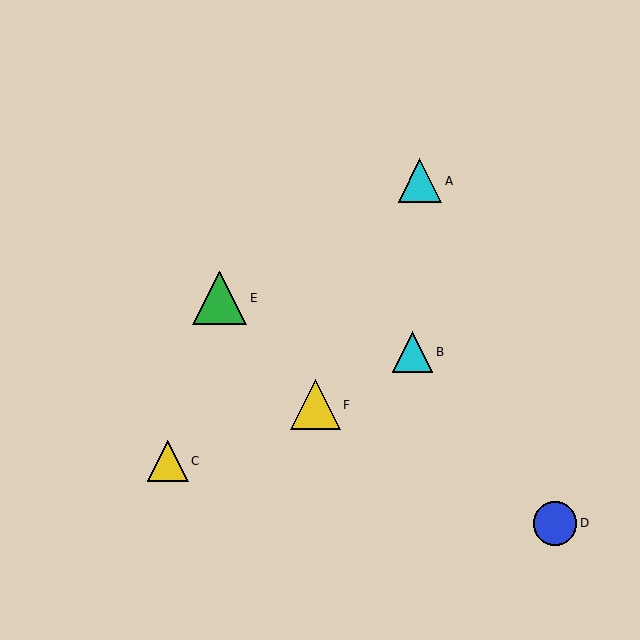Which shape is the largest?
The green triangle (labeled E) is the largest.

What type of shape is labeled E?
Shape E is a green triangle.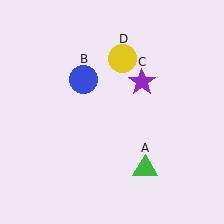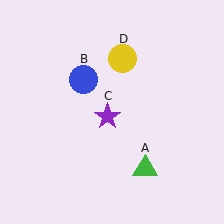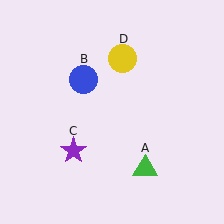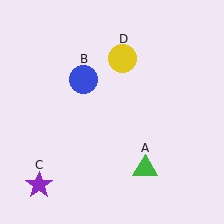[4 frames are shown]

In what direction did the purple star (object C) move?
The purple star (object C) moved down and to the left.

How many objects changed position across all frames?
1 object changed position: purple star (object C).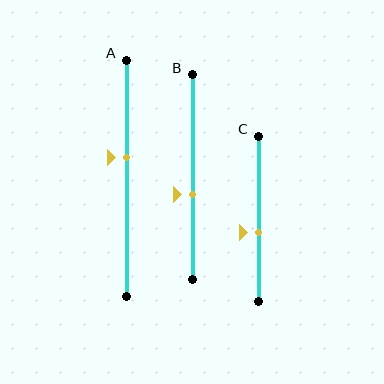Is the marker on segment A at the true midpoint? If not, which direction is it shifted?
No, the marker on segment A is shifted upward by about 9% of the segment length.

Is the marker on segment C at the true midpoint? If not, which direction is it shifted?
No, the marker on segment C is shifted downward by about 8% of the segment length.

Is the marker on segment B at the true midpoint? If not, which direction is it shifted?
No, the marker on segment B is shifted downward by about 9% of the segment length.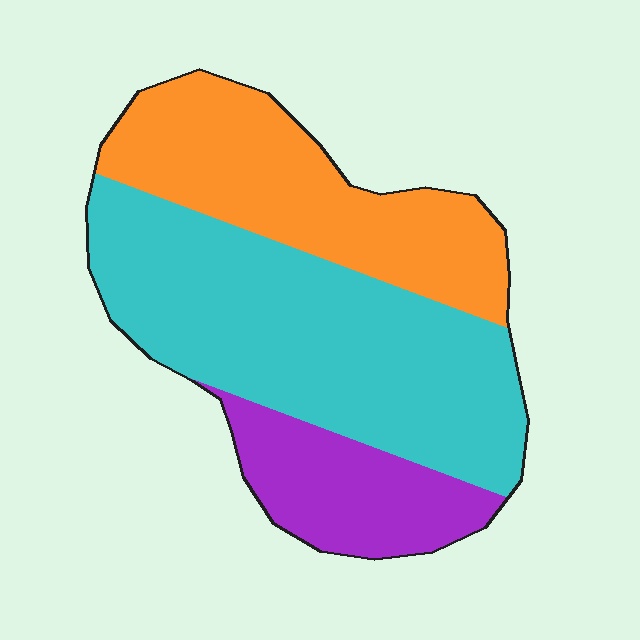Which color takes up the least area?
Purple, at roughly 20%.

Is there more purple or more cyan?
Cyan.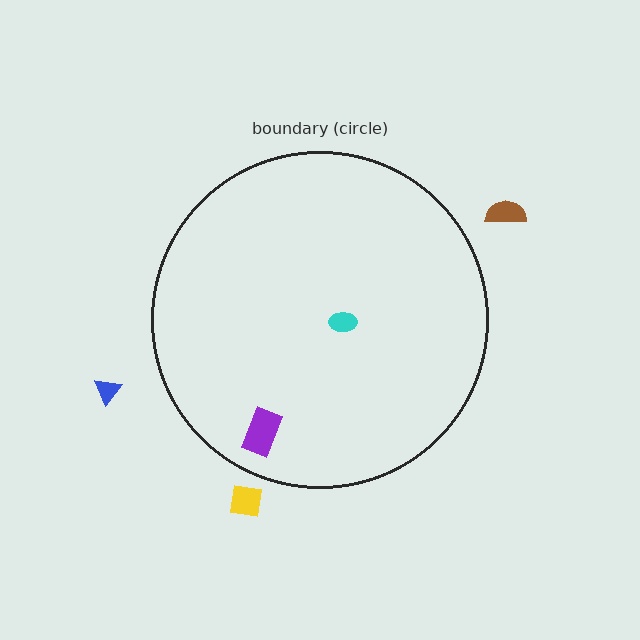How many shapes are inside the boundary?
2 inside, 3 outside.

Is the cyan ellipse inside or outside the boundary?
Inside.